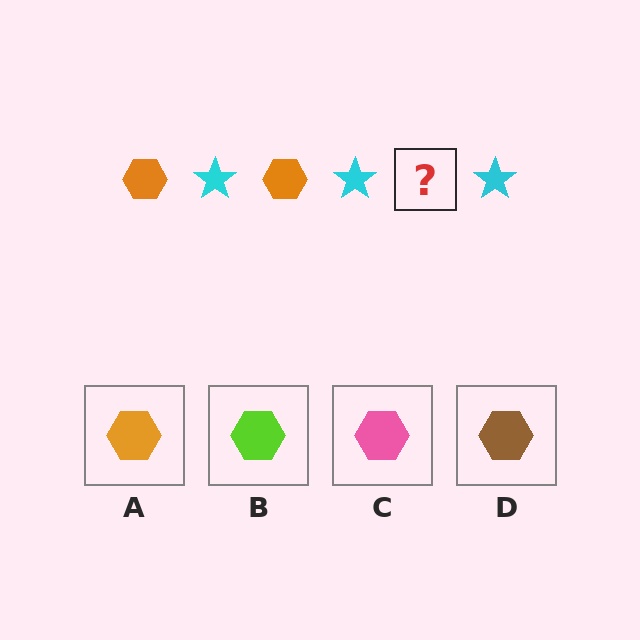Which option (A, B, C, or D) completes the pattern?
A.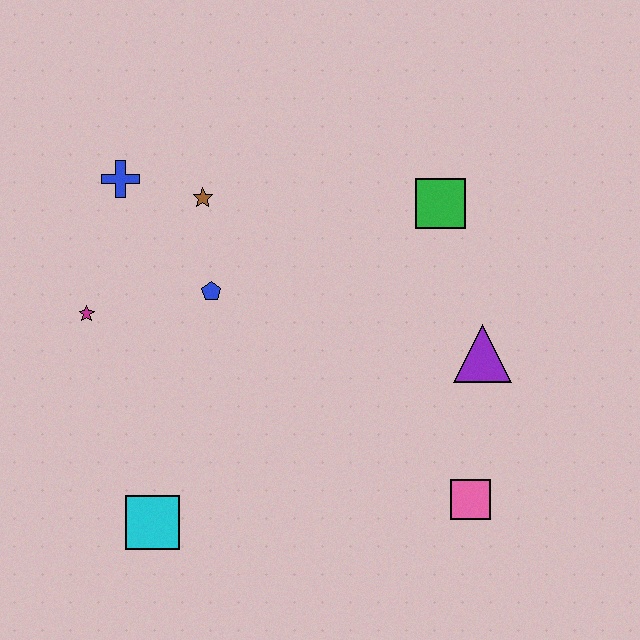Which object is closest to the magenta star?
The blue pentagon is closest to the magenta star.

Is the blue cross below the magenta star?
No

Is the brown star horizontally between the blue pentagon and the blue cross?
Yes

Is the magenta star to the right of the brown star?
No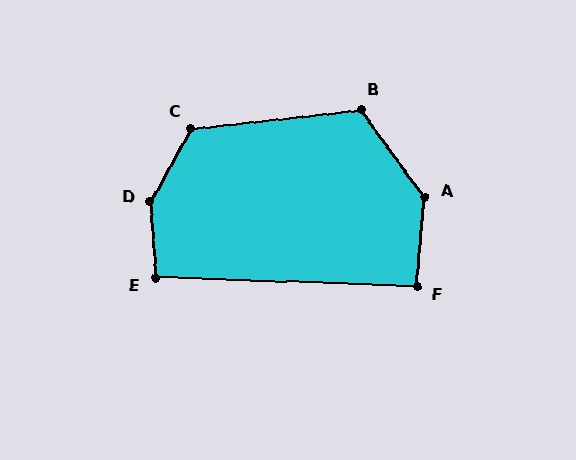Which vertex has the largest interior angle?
D, at approximately 147 degrees.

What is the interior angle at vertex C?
Approximately 125 degrees (obtuse).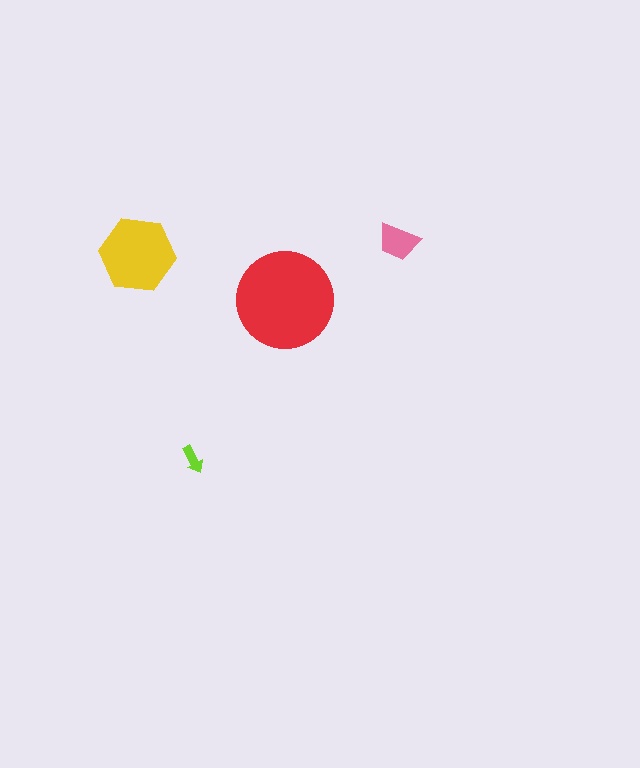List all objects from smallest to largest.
The lime arrow, the pink trapezoid, the yellow hexagon, the red circle.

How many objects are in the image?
There are 4 objects in the image.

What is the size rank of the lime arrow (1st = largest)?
4th.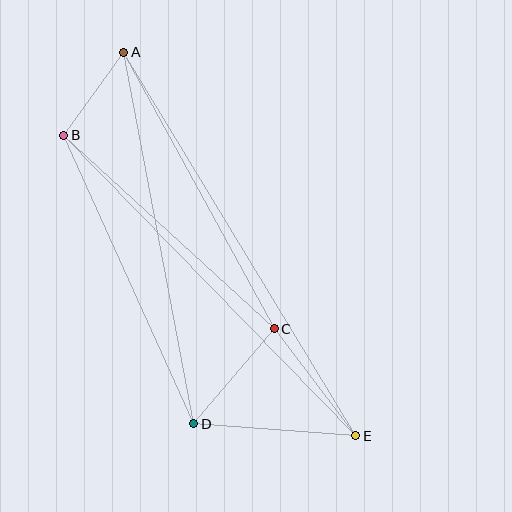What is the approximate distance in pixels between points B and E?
The distance between B and E is approximately 419 pixels.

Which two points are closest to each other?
Points A and B are closest to each other.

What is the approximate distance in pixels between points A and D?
The distance between A and D is approximately 378 pixels.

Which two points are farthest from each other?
Points A and E are farthest from each other.